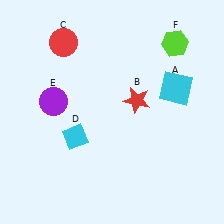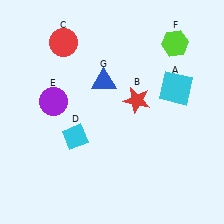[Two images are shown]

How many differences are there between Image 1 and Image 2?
There is 1 difference between the two images.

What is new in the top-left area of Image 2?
A blue triangle (G) was added in the top-left area of Image 2.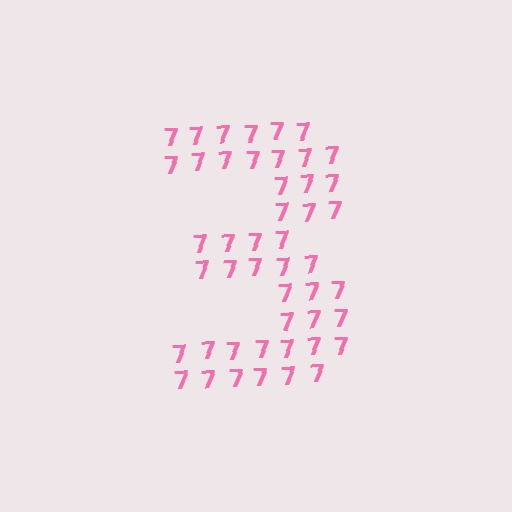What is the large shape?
The large shape is the digit 3.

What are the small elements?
The small elements are digit 7's.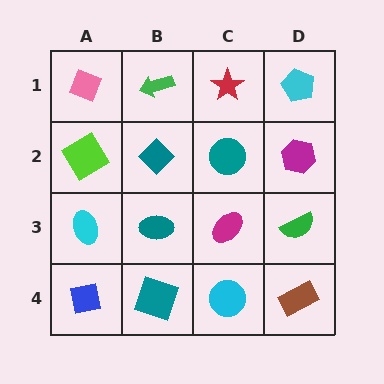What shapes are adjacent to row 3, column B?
A teal diamond (row 2, column B), a teal square (row 4, column B), a cyan ellipse (row 3, column A), a magenta ellipse (row 3, column C).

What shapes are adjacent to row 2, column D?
A cyan pentagon (row 1, column D), a green semicircle (row 3, column D), a teal circle (row 2, column C).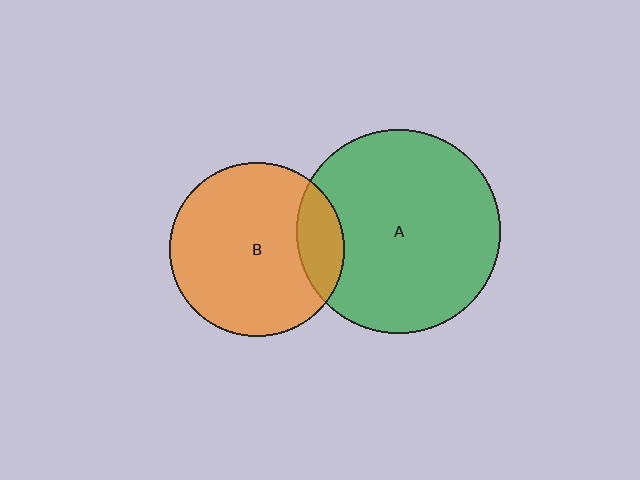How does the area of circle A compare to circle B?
Approximately 1.4 times.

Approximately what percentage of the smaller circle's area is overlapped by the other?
Approximately 15%.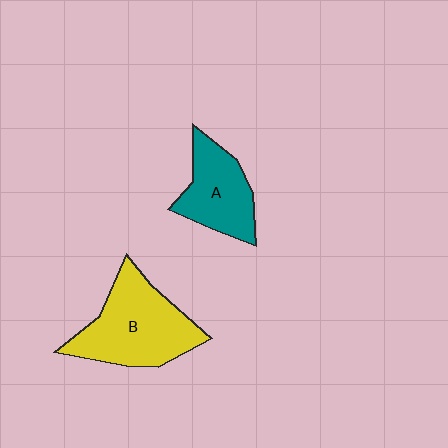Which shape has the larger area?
Shape B (yellow).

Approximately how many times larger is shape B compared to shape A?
Approximately 1.5 times.